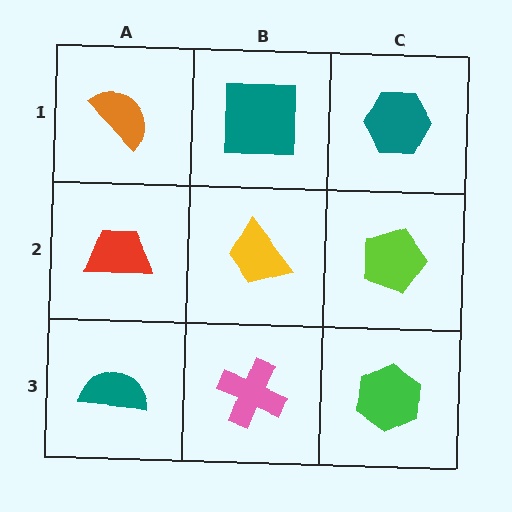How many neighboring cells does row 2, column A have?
3.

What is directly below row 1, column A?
A red trapezoid.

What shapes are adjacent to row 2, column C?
A teal hexagon (row 1, column C), a green hexagon (row 3, column C), a yellow trapezoid (row 2, column B).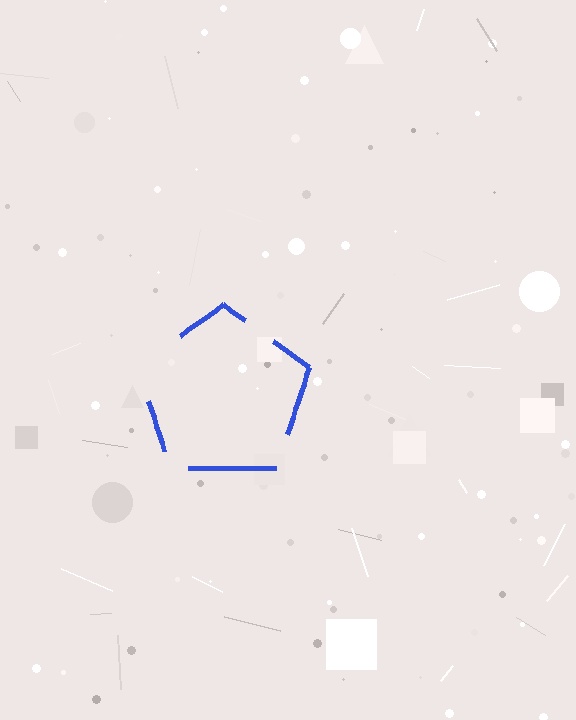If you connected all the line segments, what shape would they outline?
They would outline a pentagon.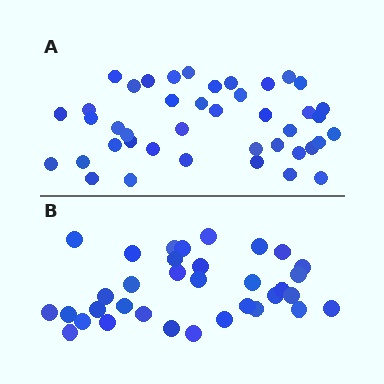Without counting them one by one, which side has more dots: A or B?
Region A (the top region) has more dots.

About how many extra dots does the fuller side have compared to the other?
Region A has roughly 8 or so more dots than region B.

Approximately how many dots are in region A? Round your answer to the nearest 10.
About 40 dots. (The exact count is 42, which rounds to 40.)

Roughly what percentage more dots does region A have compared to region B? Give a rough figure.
About 25% more.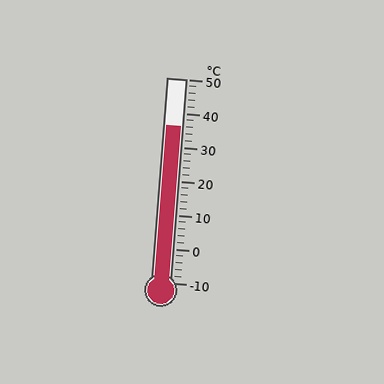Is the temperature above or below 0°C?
The temperature is above 0°C.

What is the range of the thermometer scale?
The thermometer scale ranges from -10°C to 50°C.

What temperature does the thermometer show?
The thermometer shows approximately 36°C.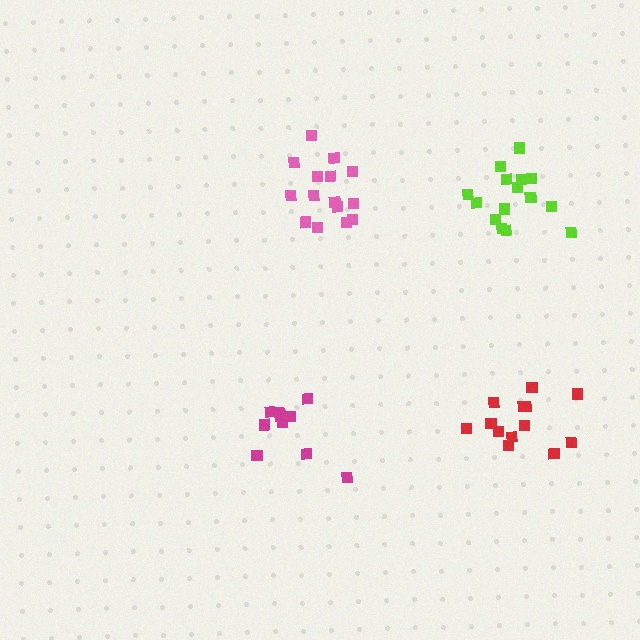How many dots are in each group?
Group 1: 13 dots, Group 2: 15 dots, Group 3: 15 dots, Group 4: 10 dots (53 total).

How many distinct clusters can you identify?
There are 4 distinct clusters.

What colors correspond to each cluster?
The clusters are colored: red, lime, pink, magenta.